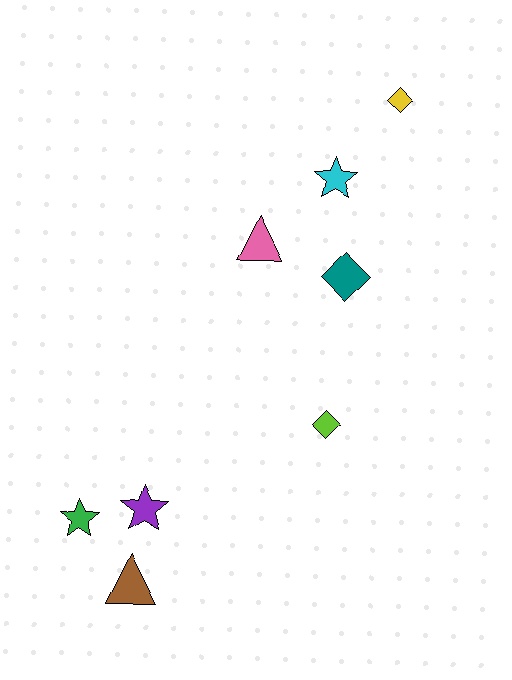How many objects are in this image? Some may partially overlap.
There are 8 objects.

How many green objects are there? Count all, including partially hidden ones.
There is 1 green object.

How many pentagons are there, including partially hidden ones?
There are no pentagons.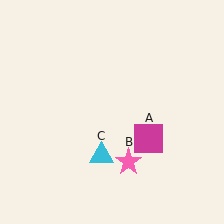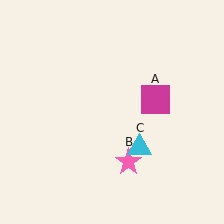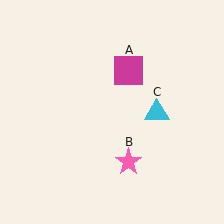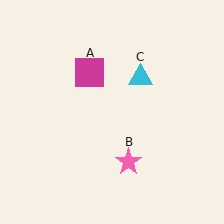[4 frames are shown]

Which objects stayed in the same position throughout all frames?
Pink star (object B) remained stationary.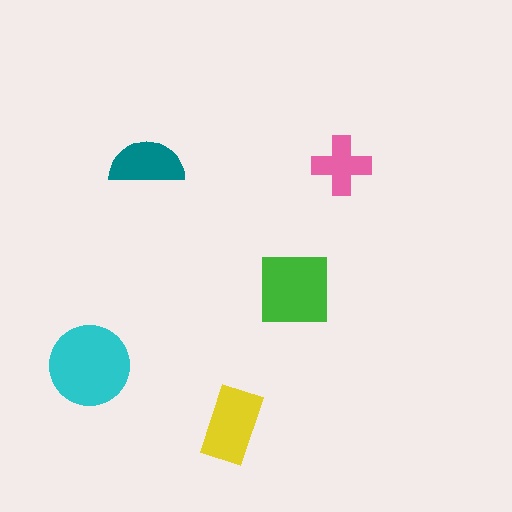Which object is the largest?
The cyan circle.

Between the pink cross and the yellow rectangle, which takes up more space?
The yellow rectangle.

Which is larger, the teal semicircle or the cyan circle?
The cyan circle.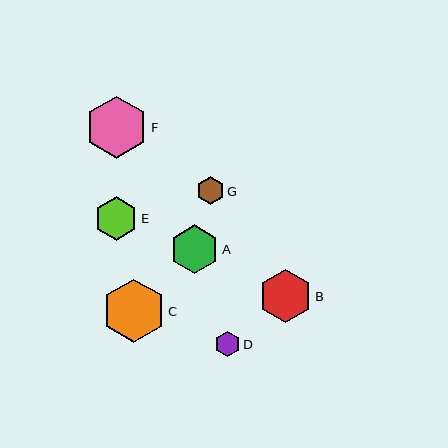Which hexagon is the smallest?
Hexagon D is the smallest with a size of approximately 25 pixels.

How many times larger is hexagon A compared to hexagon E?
Hexagon A is approximately 1.1 times the size of hexagon E.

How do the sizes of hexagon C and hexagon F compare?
Hexagon C and hexagon F are approximately the same size.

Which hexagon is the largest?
Hexagon C is the largest with a size of approximately 63 pixels.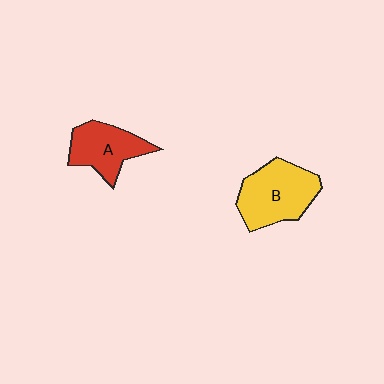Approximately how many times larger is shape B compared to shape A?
Approximately 1.3 times.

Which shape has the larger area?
Shape B (yellow).